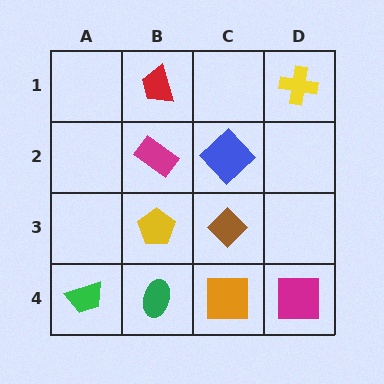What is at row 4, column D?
A magenta square.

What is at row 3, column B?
A yellow pentagon.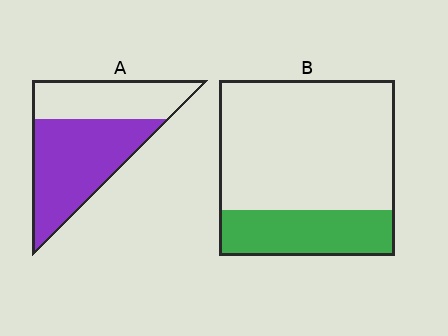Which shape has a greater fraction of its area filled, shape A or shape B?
Shape A.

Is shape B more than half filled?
No.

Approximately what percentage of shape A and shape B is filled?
A is approximately 60% and B is approximately 25%.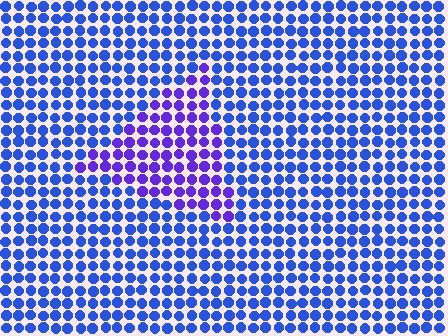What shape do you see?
I see a triangle.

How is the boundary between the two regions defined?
The boundary is defined purely by a slight shift in hue (about 34 degrees). Spacing, size, and orientation are identical on both sides.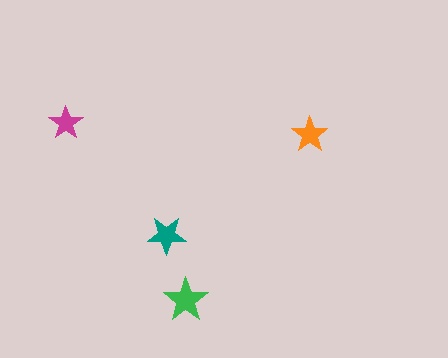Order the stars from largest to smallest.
the green one, the teal one, the orange one, the magenta one.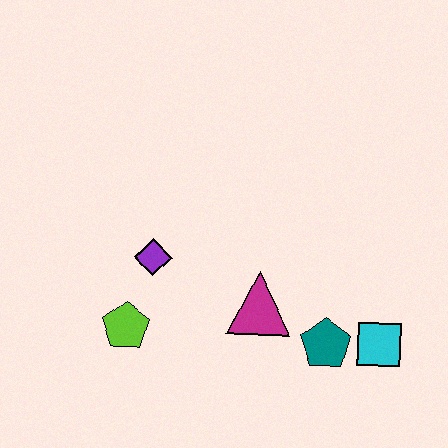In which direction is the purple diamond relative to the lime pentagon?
The purple diamond is above the lime pentagon.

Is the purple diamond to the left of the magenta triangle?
Yes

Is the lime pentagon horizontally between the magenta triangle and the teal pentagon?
No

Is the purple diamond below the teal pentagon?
No